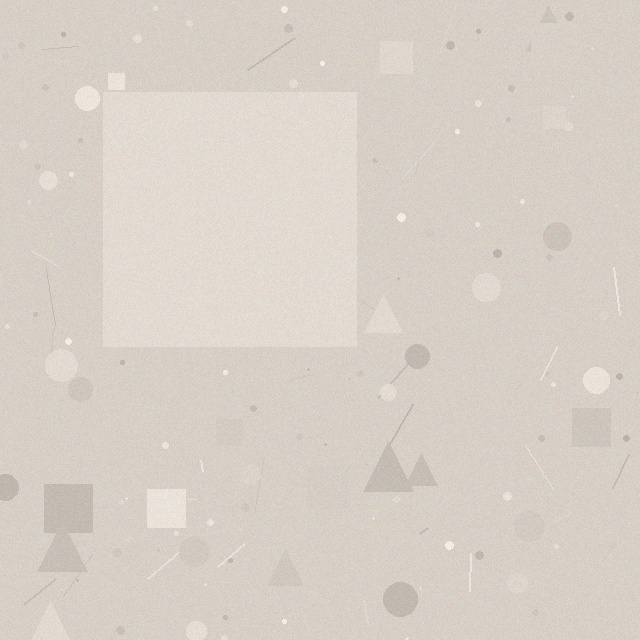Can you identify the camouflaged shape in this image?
The camouflaged shape is a square.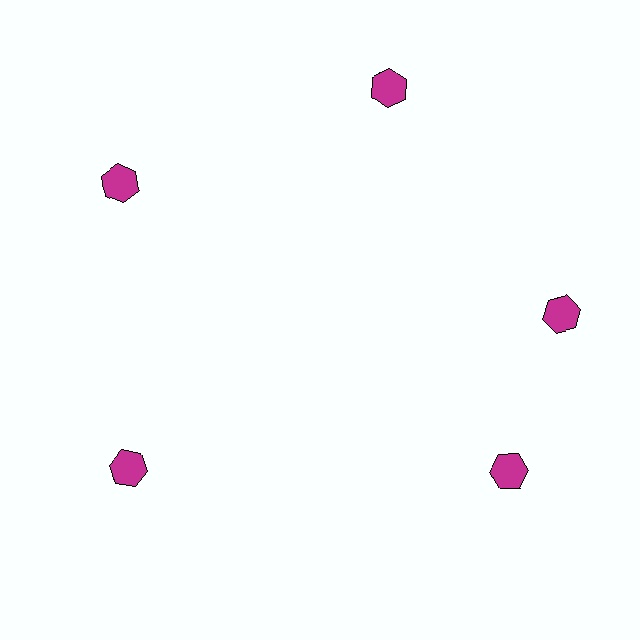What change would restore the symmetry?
The symmetry would be restored by rotating it back into even spacing with its neighbors so that all 5 hexagons sit at equal angles and equal distance from the center.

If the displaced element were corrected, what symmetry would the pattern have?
It would have 5-fold rotational symmetry — the pattern would map onto itself every 72 degrees.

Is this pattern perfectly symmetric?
No. The 5 magenta hexagons are arranged in a ring, but one element near the 5 o'clock position is rotated out of alignment along the ring, breaking the 5-fold rotational symmetry.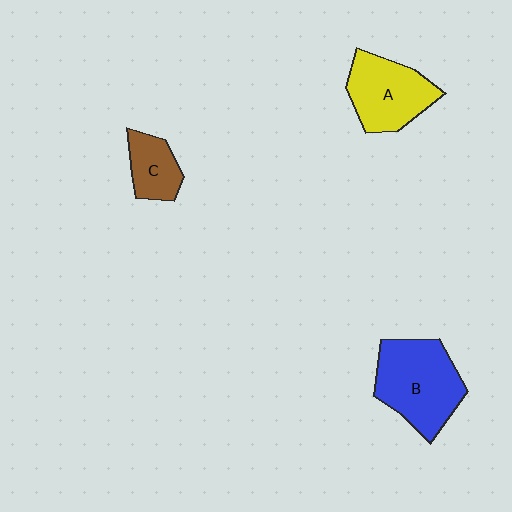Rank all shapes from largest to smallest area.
From largest to smallest: B (blue), A (yellow), C (brown).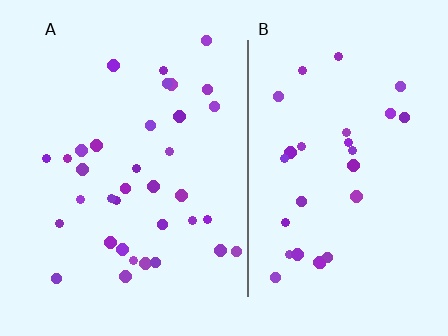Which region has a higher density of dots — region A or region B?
A (the left).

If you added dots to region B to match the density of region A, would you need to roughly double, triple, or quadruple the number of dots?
Approximately double.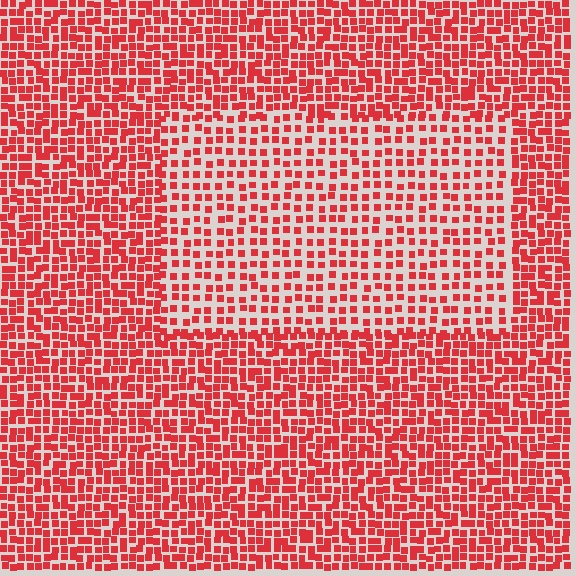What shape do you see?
I see a rectangle.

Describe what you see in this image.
The image contains small red elements arranged at two different densities. A rectangle-shaped region is visible where the elements are less densely packed than the surrounding area.